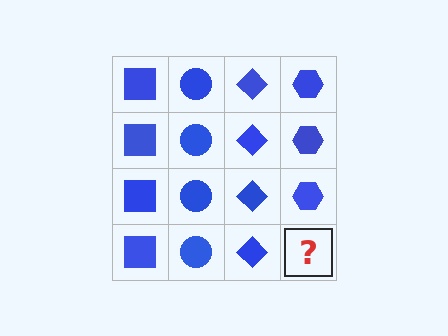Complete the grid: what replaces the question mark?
The question mark should be replaced with a blue hexagon.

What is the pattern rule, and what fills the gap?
The rule is that each column has a consistent shape. The gap should be filled with a blue hexagon.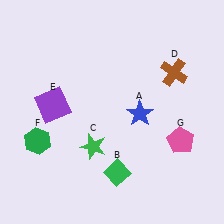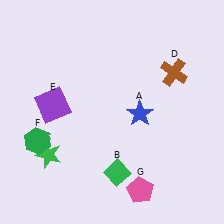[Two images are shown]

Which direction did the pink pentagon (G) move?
The pink pentagon (G) moved down.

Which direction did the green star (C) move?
The green star (C) moved left.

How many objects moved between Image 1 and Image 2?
2 objects moved between the two images.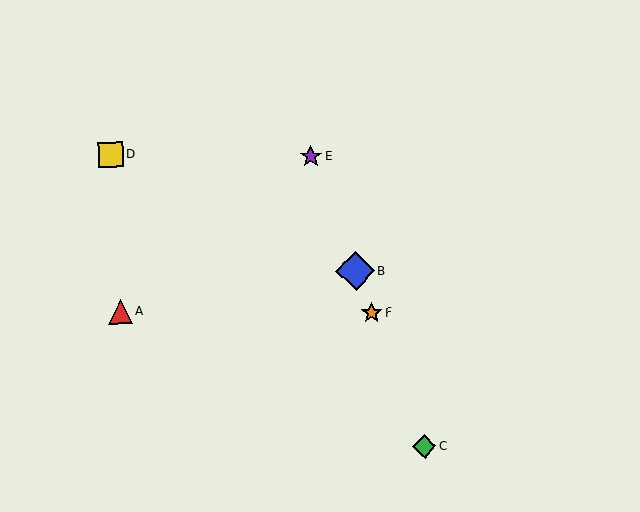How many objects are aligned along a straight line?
4 objects (B, C, E, F) are aligned along a straight line.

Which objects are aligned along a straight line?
Objects B, C, E, F are aligned along a straight line.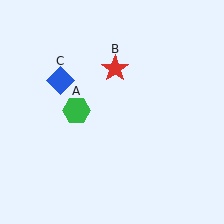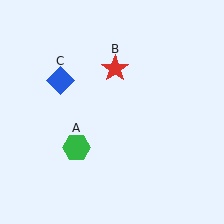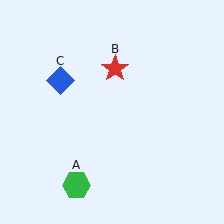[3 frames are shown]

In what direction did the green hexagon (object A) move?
The green hexagon (object A) moved down.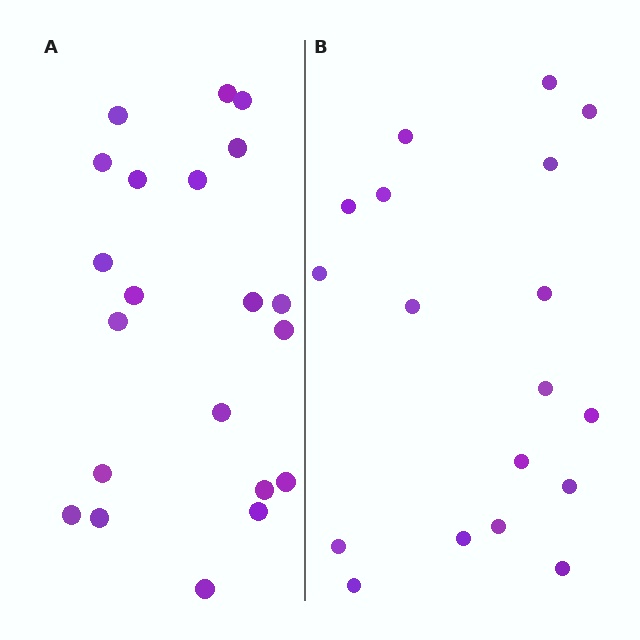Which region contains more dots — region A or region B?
Region A (the left region) has more dots.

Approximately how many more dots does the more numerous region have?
Region A has just a few more — roughly 2 or 3 more dots than region B.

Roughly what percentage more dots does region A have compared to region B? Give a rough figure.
About 15% more.